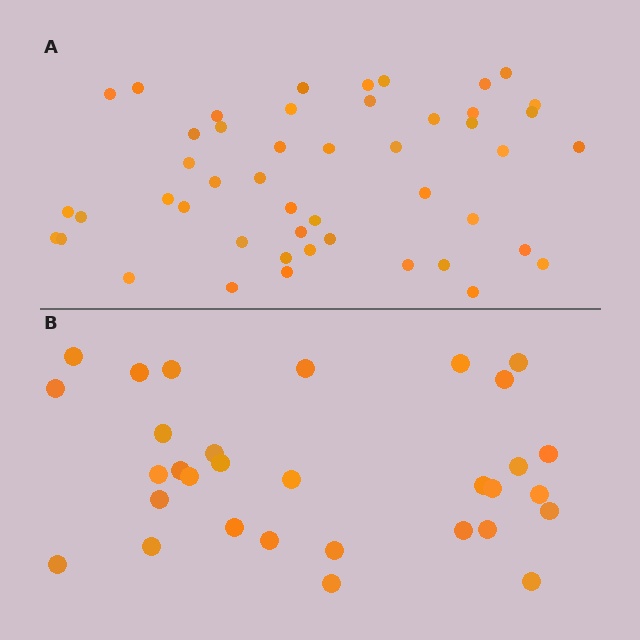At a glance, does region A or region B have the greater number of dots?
Region A (the top region) has more dots.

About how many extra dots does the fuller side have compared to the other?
Region A has approximately 15 more dots than region B.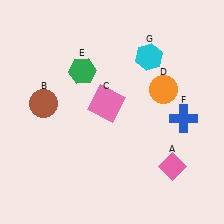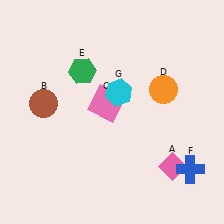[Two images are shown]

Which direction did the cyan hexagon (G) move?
The cyan hexagon (G) moved down.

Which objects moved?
The objects that moved are: the blue cross (F), the cyan hexagon (G).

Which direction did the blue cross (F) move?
The blue cross (F) moved down.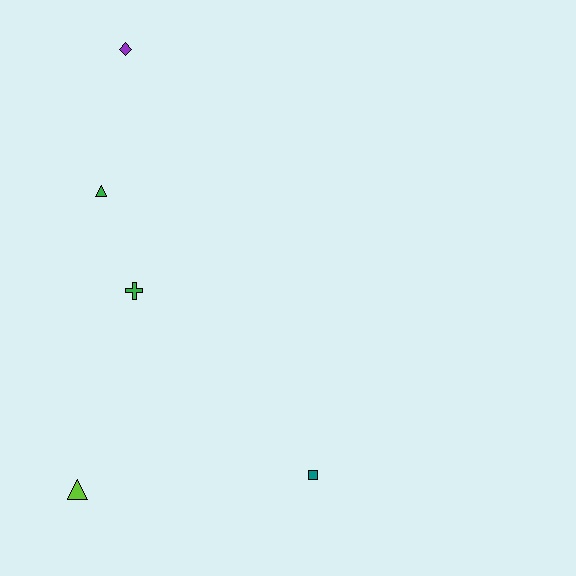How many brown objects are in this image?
There are no brown objects.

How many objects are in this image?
There are 5 objects.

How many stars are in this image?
There are no stars.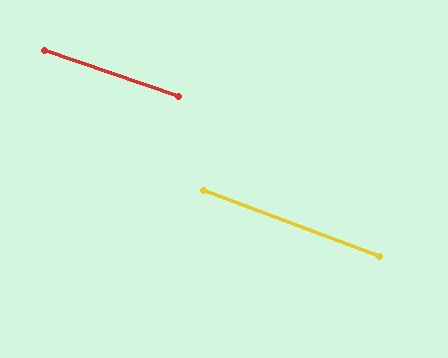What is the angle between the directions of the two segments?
Approximately 2 degrees.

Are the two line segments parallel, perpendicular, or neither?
Parallel — their directions differ by only 1.7°.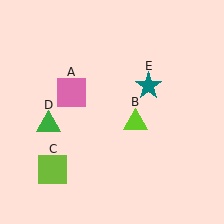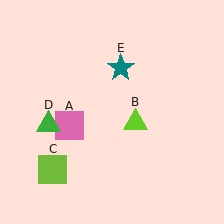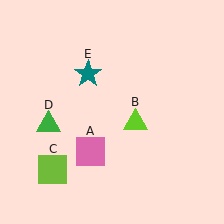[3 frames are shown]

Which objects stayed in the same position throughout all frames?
Lime triangle (object B) and lime square (object C) and green triangle (object D) remained stationary.